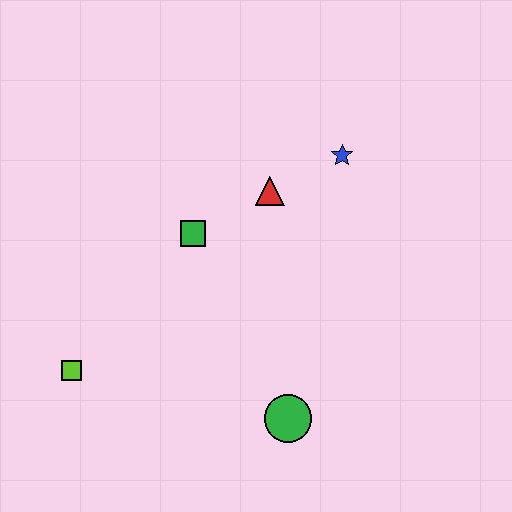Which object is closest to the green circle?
The green square is closest to the green circle.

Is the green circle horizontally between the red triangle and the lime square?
No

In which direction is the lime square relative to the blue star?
The lime square is to the left of the blue star.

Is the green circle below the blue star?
Yes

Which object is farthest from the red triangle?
The lime square is farthest from the red triangle.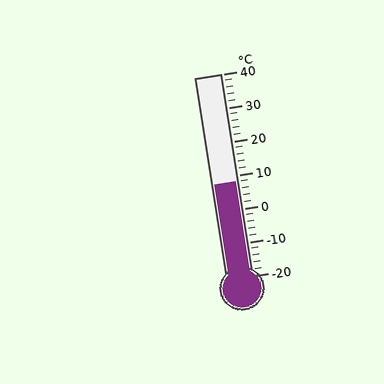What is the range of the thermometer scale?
The thermometer scale ranges from -20°C to 40°C.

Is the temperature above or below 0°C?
The temperature is above 0°C.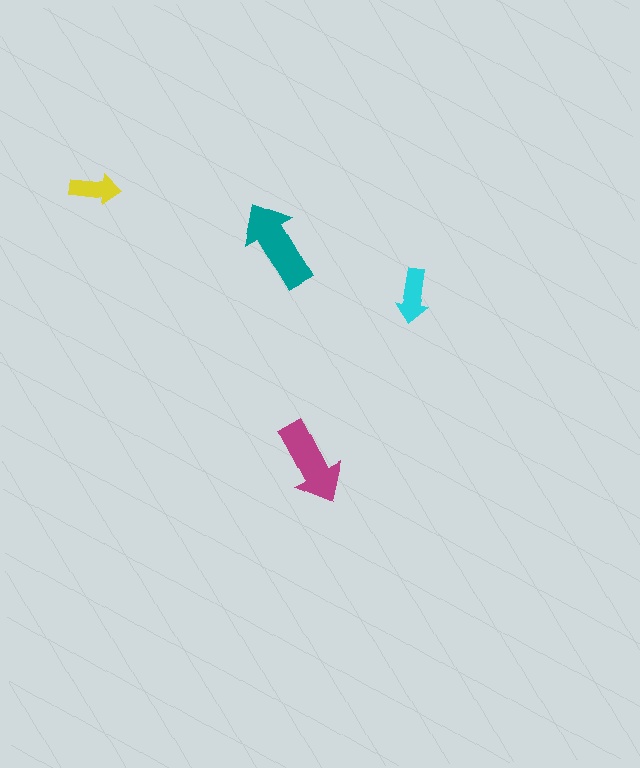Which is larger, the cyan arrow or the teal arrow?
The teal one.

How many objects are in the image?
There are 4 objects in the image.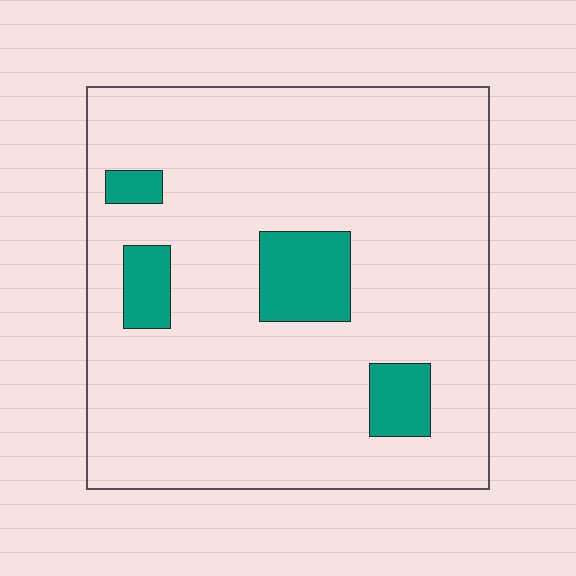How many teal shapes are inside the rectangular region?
4.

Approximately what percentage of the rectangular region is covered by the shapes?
Approximately 10%.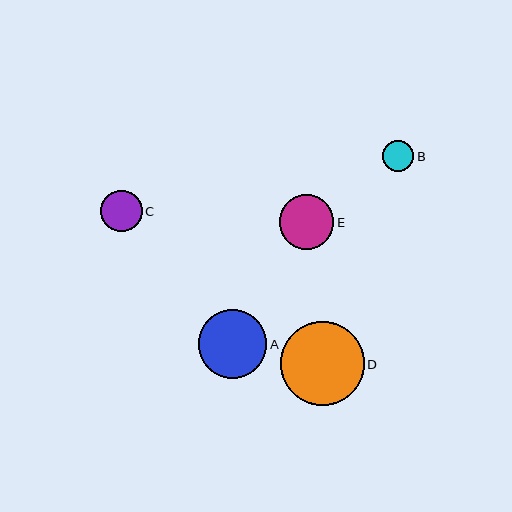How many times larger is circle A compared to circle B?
Circle A is approximately 2.2 times the size of circle B.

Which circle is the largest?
Circle D is the largest with a size of approximately 83 pixels.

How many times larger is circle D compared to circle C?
Circle D is approximately 2.0 times the size of circle C.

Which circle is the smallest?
Circle B is the smallest with a size of approximately 31 pixels.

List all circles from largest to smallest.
From largest to smallest: D, A, E, C, B.